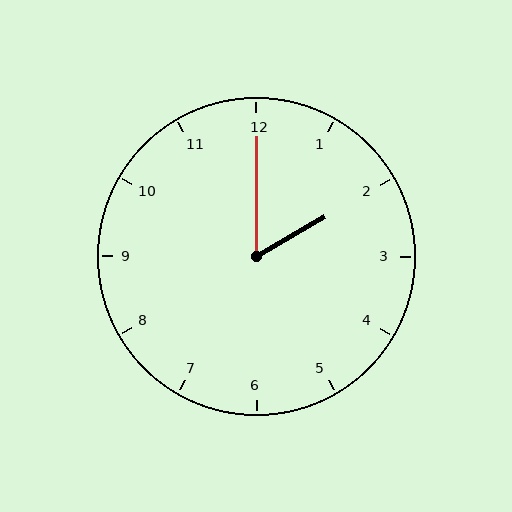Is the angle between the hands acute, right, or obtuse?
It is acute.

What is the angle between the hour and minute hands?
Approximately 60 degrees.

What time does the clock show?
2:00.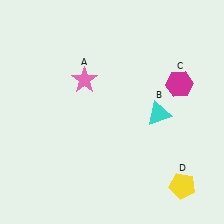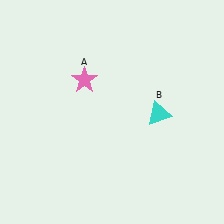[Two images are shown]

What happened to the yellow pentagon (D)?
The yellow pentagon (D) was removed in Image 2. It was in the bottom-right area of Image 1.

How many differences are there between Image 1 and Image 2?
There are 2 differences between the two images.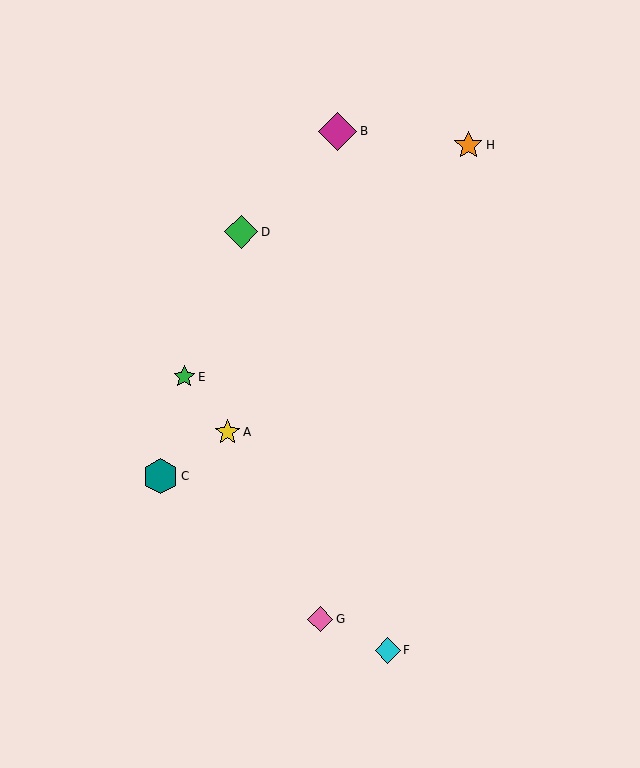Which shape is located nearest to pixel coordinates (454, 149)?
The orange star (labeled H) at (468, 145) is nearest to that location.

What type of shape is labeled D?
Shape D is a green diamond.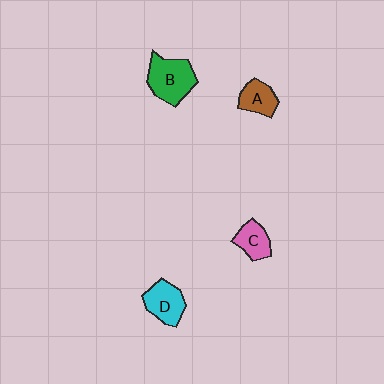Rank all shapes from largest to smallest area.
From largest to smallest: B (green), D (cyan), A (brown), C (pink).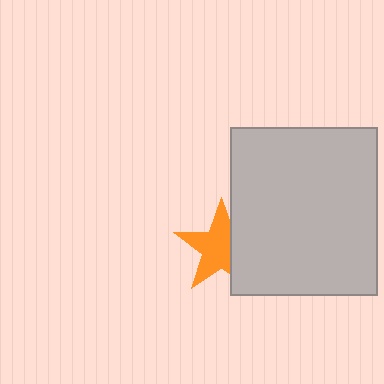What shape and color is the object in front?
The object in front is a light gray rectangle.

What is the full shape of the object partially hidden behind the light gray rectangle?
The partially hidden object is an orange star.